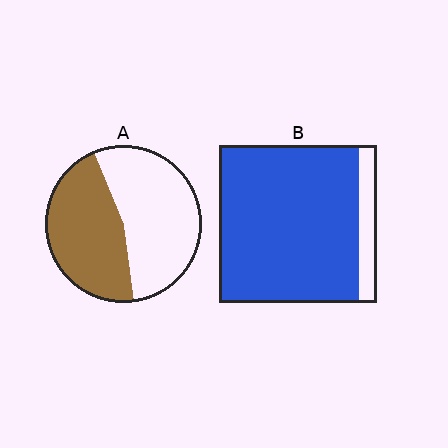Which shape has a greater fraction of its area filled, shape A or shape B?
Shape B.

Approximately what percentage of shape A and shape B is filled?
A is approximately 45% and B is approximately 90%.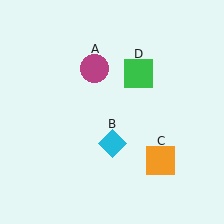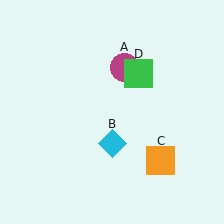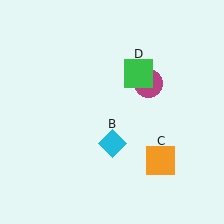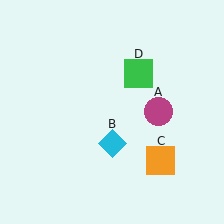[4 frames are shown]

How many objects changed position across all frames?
1 object changed position: magenta circle (object A).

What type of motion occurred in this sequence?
The magenta circle (object A) rotated clockwise around the center of the scene.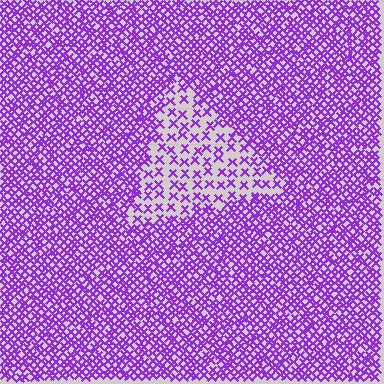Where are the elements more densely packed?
The elements are more densely packed outside the triangle boundary.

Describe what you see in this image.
The image contains small purple elements arranged at two different densities. A triangle-shaped region is visible where the elements are less densely packed than the surrounding area.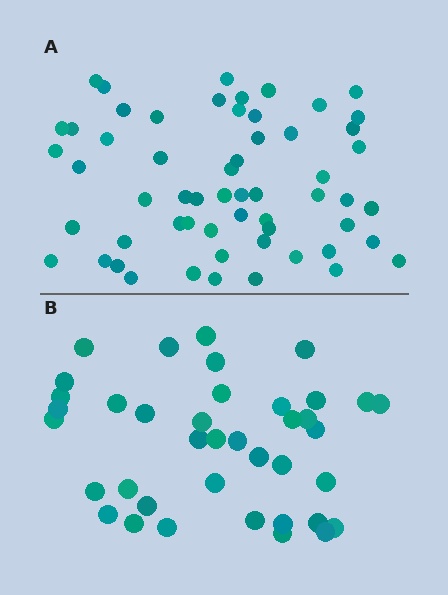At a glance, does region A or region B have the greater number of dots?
Region A (the top region) has more dots.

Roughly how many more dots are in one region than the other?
Region A has approximately 20 more dots than region B.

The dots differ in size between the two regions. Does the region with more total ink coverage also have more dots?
No. Region B has more total ink coverage because its dots are larger, but region A actually contains more individual dots. Total area can be misleading — the number of items is what matters here.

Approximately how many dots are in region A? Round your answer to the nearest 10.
About 60 dots. (The exact count is 58, which rounds to 60.)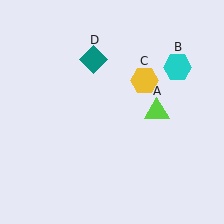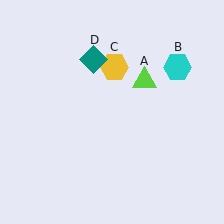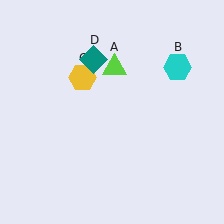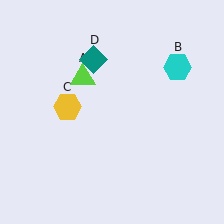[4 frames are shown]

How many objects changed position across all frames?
2 objects changed position: lime triangle (object A), yellow hexagon (object C).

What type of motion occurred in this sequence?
The lime triangle (object A), yellow hexagon (object C) rotated counterclockwise around the center of the scene.